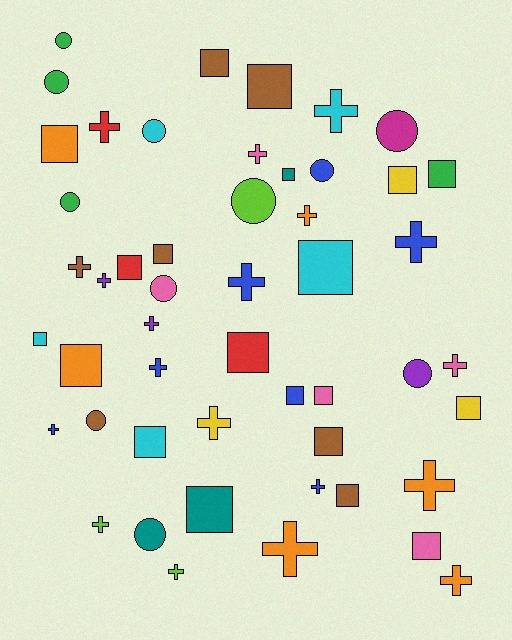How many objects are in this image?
There are 50 objects.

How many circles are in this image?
There are 11 circles.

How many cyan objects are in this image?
There are 5 cyan objects.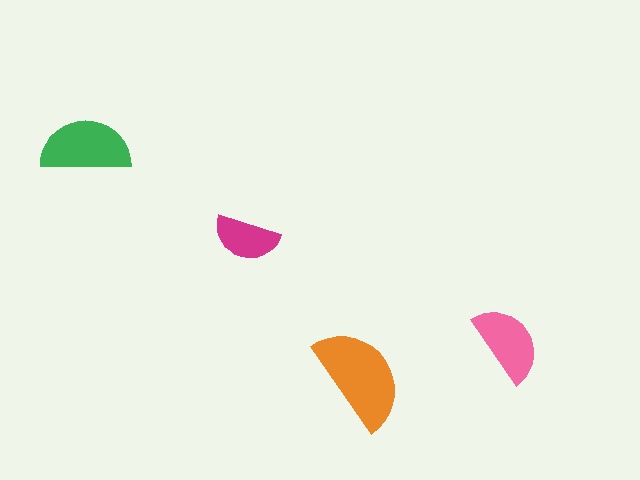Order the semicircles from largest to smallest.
the orange one, the green one, the pink one, the magenta one.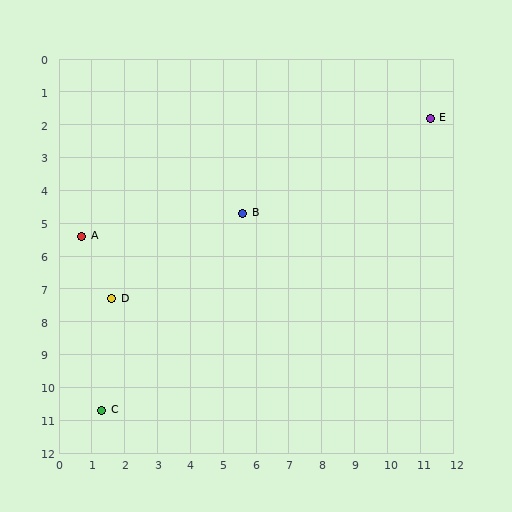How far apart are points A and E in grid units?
Points A and E are about 11.2 grid units apart.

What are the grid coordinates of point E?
Point E is at approximately (11.3, 1.8).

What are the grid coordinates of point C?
Point C is at approximately (1.3, 10.7).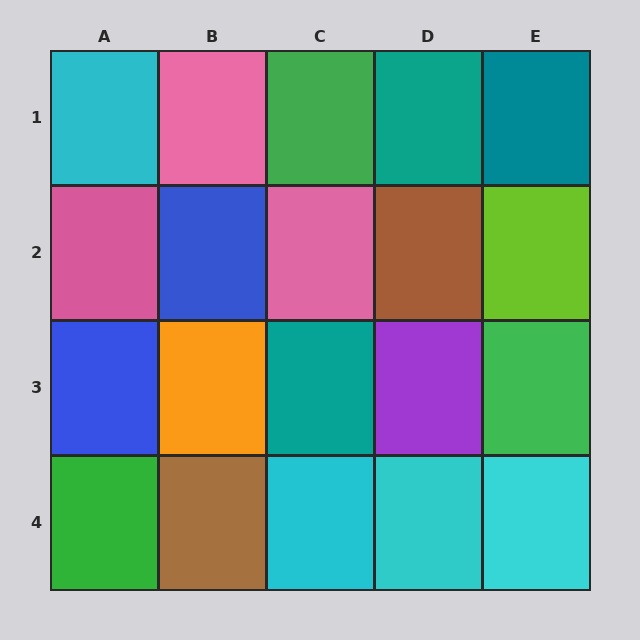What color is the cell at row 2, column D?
Brown.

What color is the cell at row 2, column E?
Lime.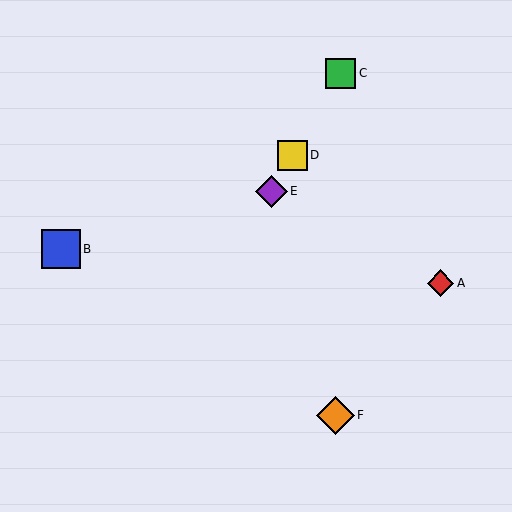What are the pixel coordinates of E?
Object E is at (271, 191).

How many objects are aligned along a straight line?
3 objects (C, D, E) are aligned along a straight line.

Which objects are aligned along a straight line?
Objects C, D, E are aligned along a straight line.